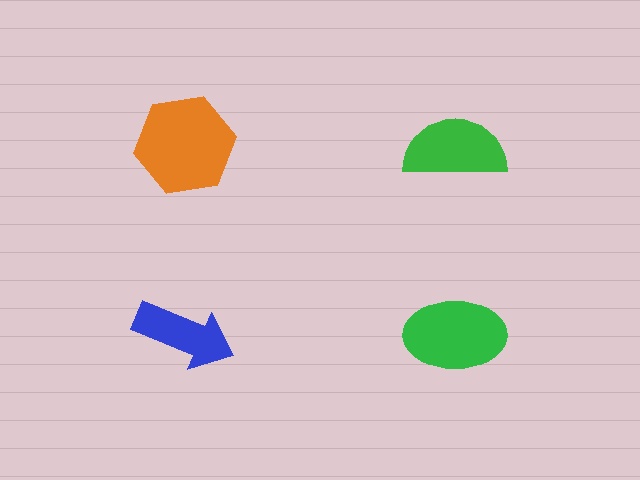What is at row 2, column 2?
A green ellipse.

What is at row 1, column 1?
An orange hexagon.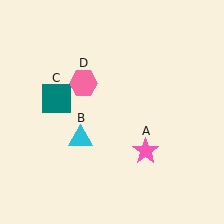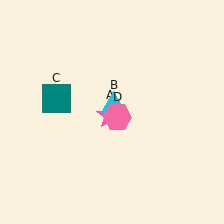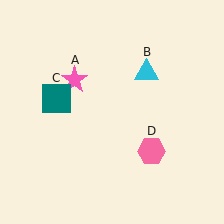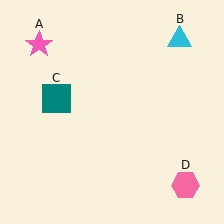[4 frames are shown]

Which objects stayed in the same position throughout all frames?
Teal square (object C) remained stationary.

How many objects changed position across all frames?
3 objects changed position: pink star (object A), cyan triangle (object B), pink hexagon (object D).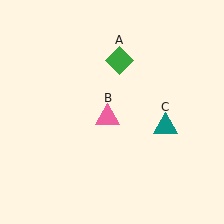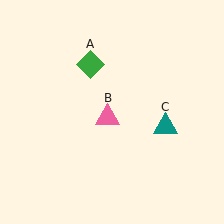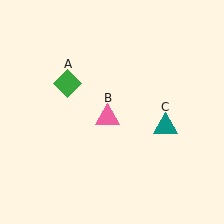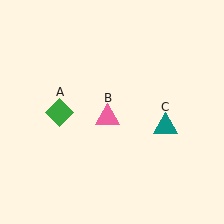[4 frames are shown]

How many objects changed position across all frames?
1 object changed position: green diamond (object A).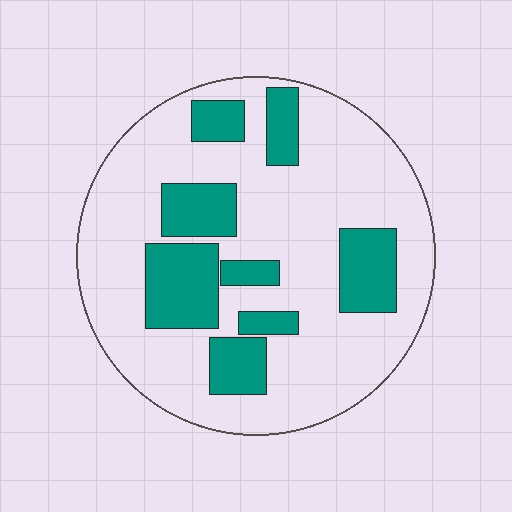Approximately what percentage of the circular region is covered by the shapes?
Approximately 25%.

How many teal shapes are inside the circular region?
8.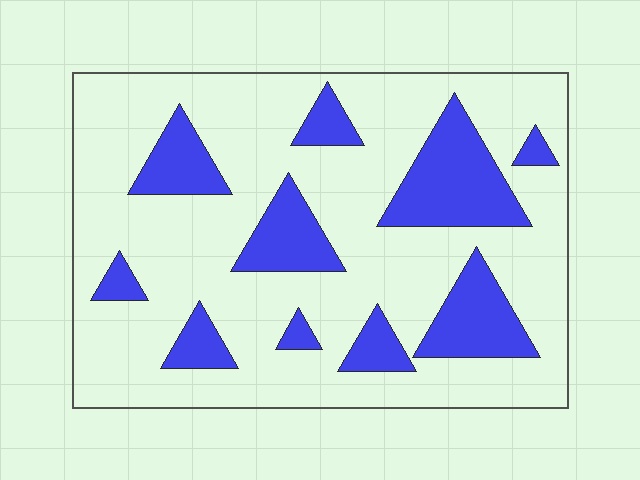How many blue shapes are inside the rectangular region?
10.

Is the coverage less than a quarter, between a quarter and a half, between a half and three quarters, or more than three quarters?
Less than a quarter.